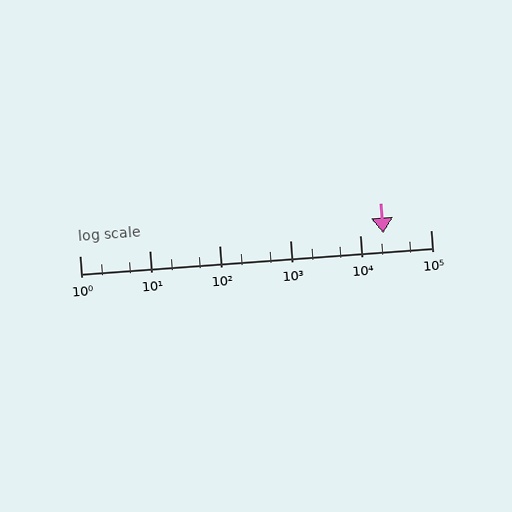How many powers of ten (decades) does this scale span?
The scale spans 5 decades, from 1 to 100000.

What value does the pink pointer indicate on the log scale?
The pointer indicates approximately 21000.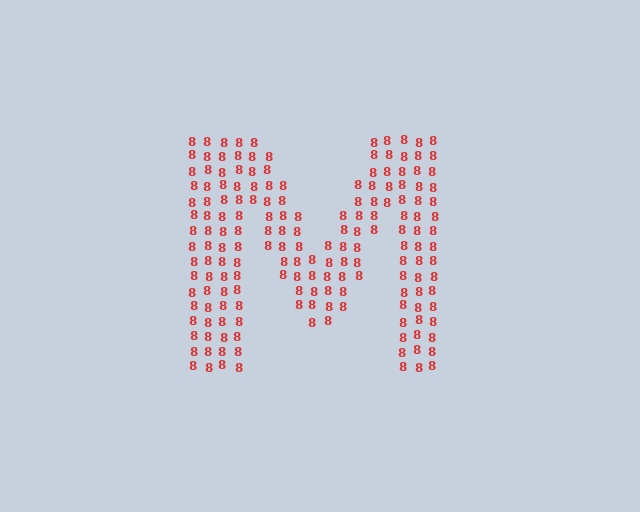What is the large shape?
The large shape is the letter M.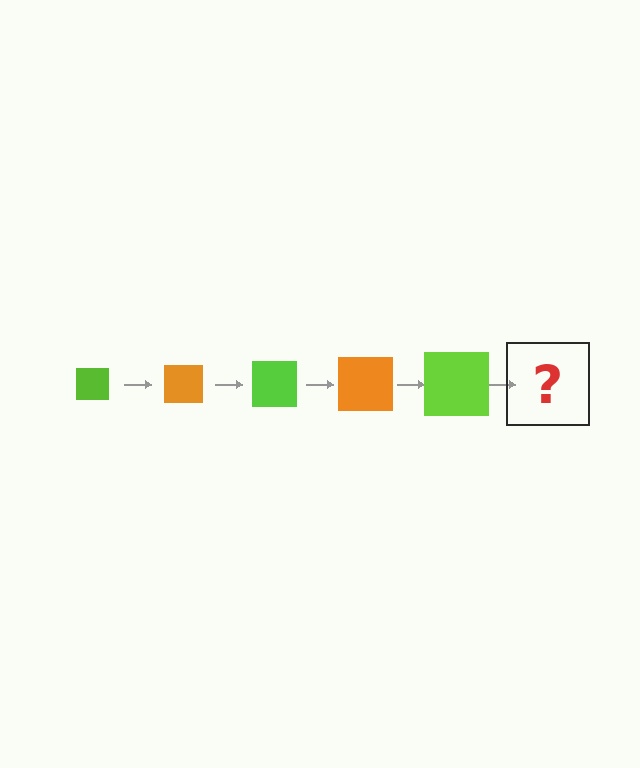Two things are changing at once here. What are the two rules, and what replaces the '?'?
The two rules are that the square grows larger each step and the color cycles through lime and orange. The '?' should be an orange square, larger than the previous one.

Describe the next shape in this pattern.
It should be an orange square, larger than the previous one.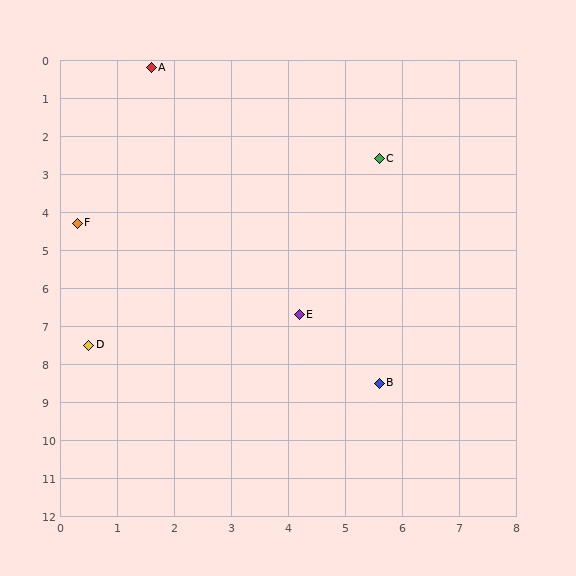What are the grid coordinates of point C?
Point C is at approximately (5.6, 2.6).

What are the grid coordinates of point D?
Point D is at approximately (0.5, 7.5).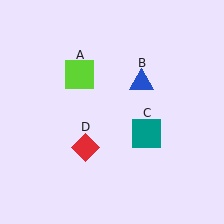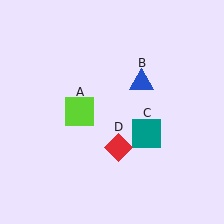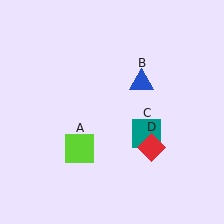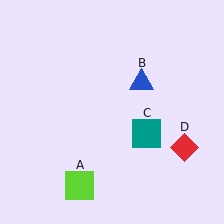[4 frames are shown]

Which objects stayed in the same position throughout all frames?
Blue triangle (object B) and teal square (object C) remained stationary.